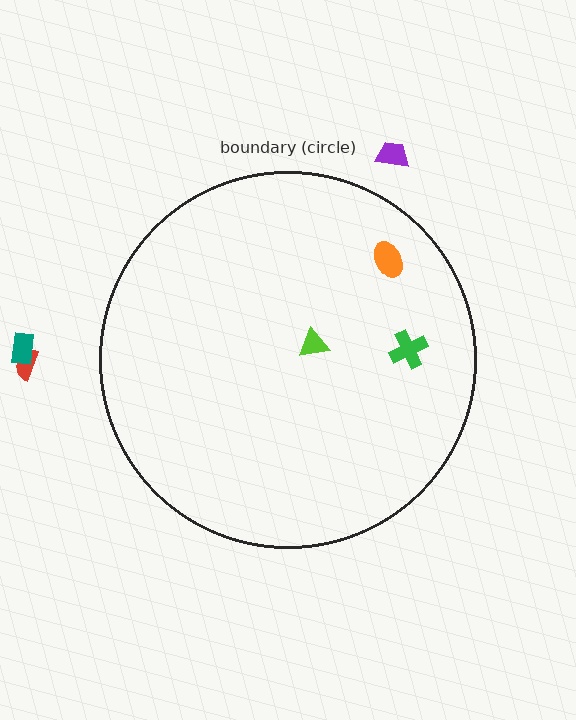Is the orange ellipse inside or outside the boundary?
Inside.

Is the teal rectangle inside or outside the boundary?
Outside.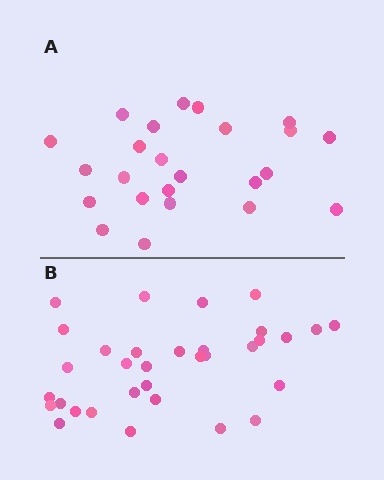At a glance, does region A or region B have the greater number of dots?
Region B (the bottom region) has more dots.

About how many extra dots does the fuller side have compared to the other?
Region B has roughly 8 or so more dots than region A.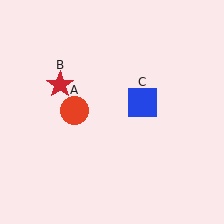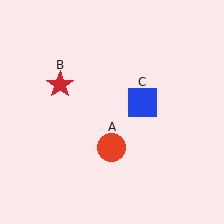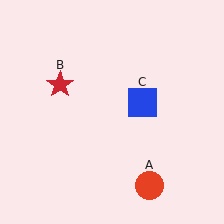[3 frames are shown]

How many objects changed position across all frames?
1 object changed position: red circle (object A).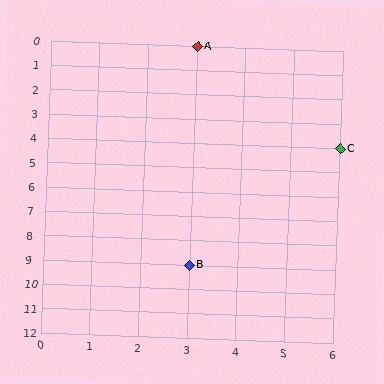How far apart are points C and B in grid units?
Points C and B are 3 columns and 5 rows apart (about 5.8 grid units diagonally).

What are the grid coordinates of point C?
Point C is at grid coordinates (6, 4).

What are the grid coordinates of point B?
Point B is at grid coordinates (3, 9).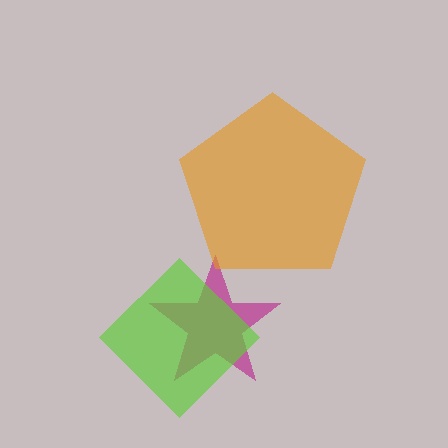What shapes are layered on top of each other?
The layered shapes are: a magenta star, a lime diamond, an orange pentagon.